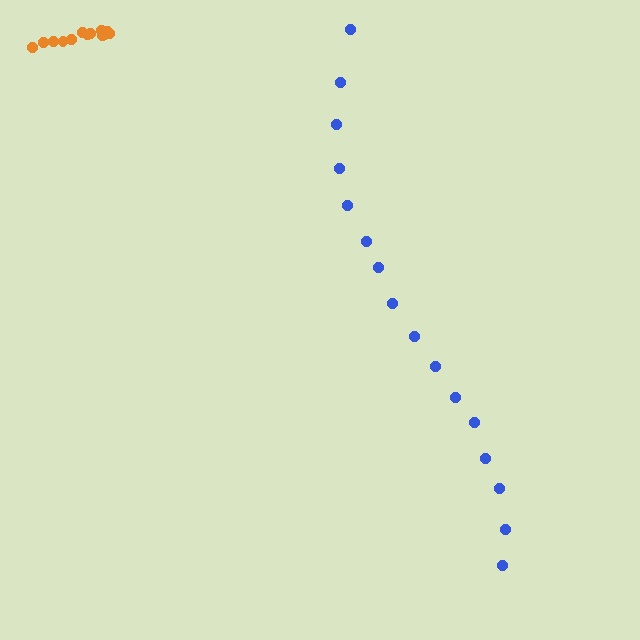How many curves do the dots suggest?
There are 2 distinct paths.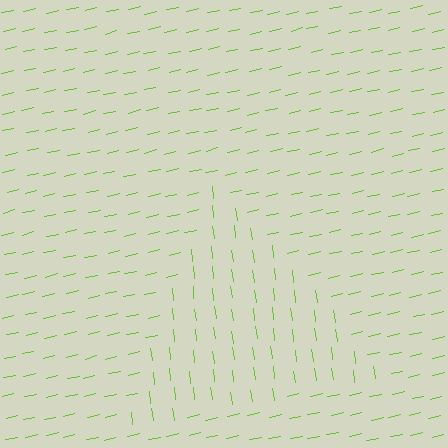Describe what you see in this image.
The image is filled with small lime line segments. A triangle region in the image has lines oriented differently from the surrounding lines, creating a visible texture boundary.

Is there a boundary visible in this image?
Yes, there is a texture boundary formed by a change in line orientation.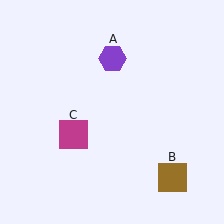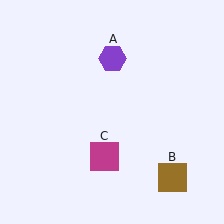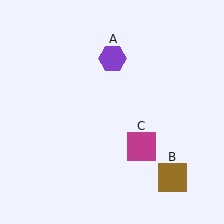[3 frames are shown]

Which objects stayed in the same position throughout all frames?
Purple hexagon (object A) and brown square (object B) remained stationary.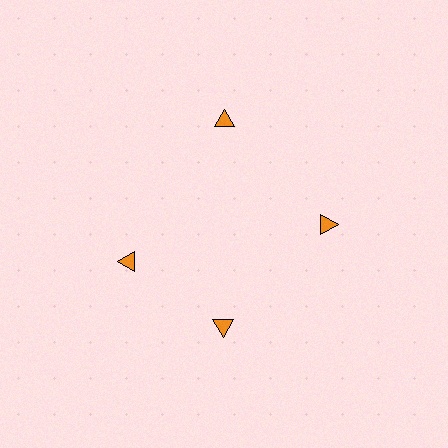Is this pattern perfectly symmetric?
No. The 4 orange triangles are arranged in a ring, but one element near the 9 o'clock position is rotated out of alignment along the ring, breaking the 4-fold rotational symmetry.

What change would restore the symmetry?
The symmetry would be restored by rotating it back into even spacing with its neighbors so that all 4 triangles sit at equal angles and equal distance from the center.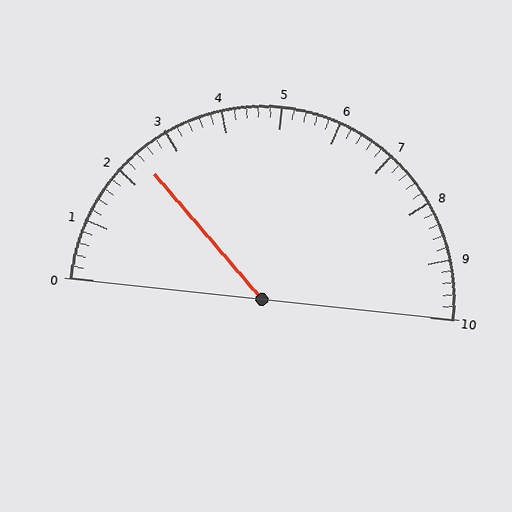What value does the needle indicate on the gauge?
The needle indicates approximately 2.4.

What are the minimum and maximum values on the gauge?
The gauge ranges from 0 to 10.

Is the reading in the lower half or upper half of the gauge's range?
The reading is in the lower half of the range (0 to 10).